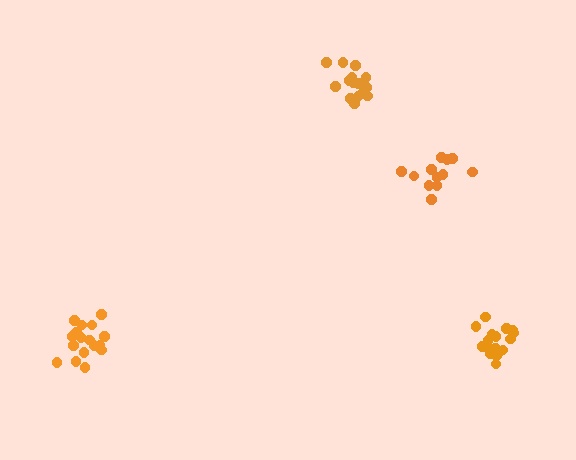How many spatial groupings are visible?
There are 4 spatial groupings.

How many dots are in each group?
Group 1: 17 dots, Group 2: 12 dots, Group 3: 17 dots, Group 4: 15 dots (61 total).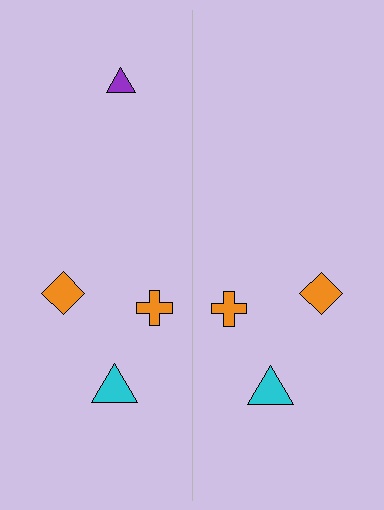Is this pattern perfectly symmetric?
No, the pattern is not perfectly symmetric. A purple triangle is missing from the right side.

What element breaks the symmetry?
A purple triangle is missing from the right side.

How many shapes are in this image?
There are 7 shapes in this image.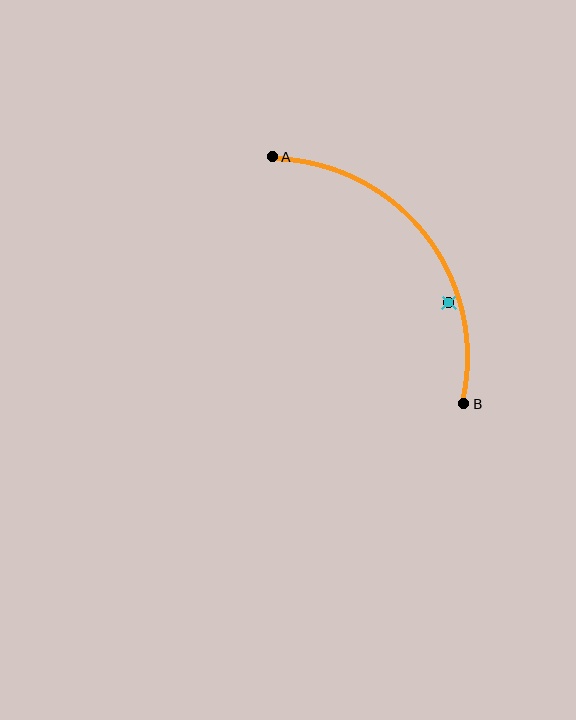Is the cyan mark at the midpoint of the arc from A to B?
No — the cyan mark does not lie on the arc at all. It sits slightly inside the curve.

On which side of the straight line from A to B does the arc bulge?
The arc bulges above and to the right of the straight line connecting A and B.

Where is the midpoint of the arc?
The arc midpoint is the point on the curve farthest from the straight line joining A and B. It sits above and to the right of that line.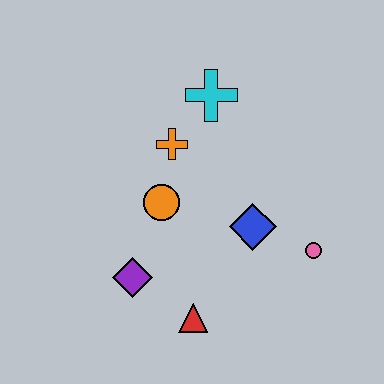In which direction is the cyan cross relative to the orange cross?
The cyan cross is above the orange cross.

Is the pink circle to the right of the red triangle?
Yes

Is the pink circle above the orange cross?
No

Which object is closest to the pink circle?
The blue diamond is closest to the pink circle.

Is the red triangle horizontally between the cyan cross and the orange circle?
Yes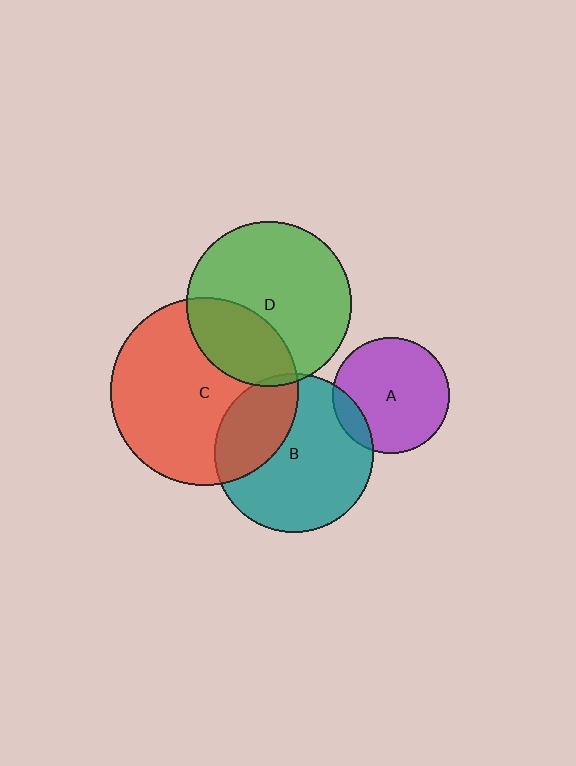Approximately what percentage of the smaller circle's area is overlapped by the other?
Approximately 30%.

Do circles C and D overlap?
Yes.